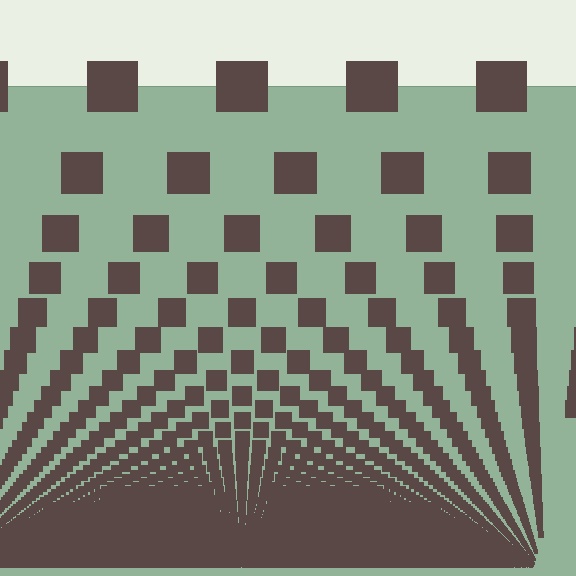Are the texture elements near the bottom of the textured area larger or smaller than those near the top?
Smaller. The gradient is inverted — elements near the bottom are smaller and denser.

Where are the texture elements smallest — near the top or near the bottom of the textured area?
Near the bottom.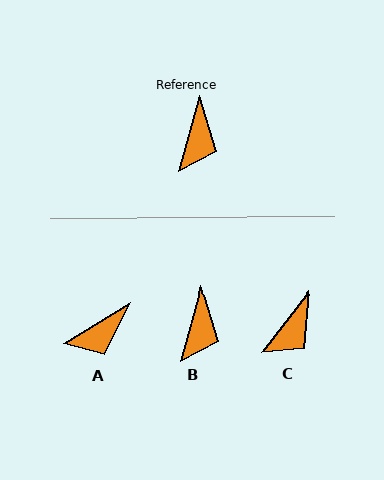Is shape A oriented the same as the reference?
No, it is off by about 43 degrees.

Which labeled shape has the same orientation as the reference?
B.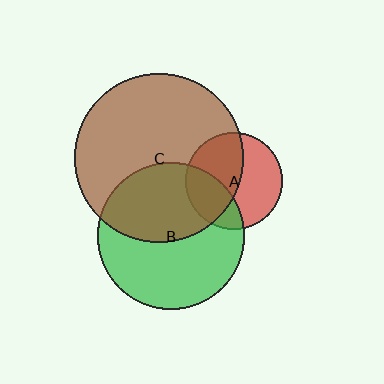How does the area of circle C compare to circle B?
Approximately 1.3 times.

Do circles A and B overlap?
Yes.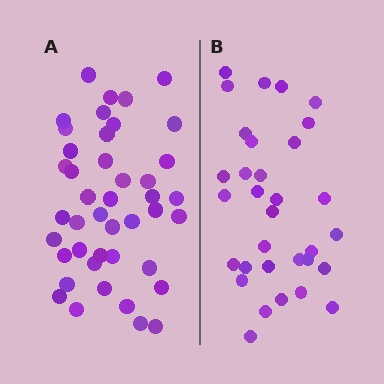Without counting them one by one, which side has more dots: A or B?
Region A (the left region) has more dots.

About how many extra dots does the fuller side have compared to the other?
Region A has roughly 12 or so more dots than region B.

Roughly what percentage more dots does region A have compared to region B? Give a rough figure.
About 35% more.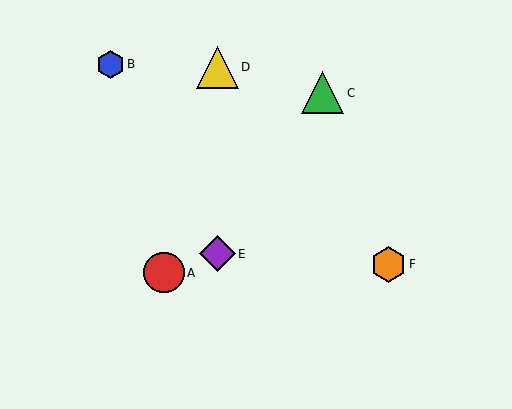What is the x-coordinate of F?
Object F is at x≈389.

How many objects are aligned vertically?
2 objects (D, E) are aligned vertically.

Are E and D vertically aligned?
Yes, both are at x≈217.